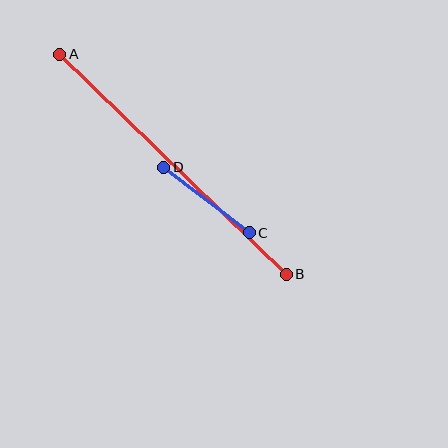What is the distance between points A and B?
The distance is approximately 316 pixels.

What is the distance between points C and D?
The distance is approximately 108 pixels.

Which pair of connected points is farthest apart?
Points A and B are farthest apart.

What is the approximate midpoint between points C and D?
The midpoint is at approximately (206, 200) pixels.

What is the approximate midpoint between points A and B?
The midpoint is at approximately (173, 164) pixels.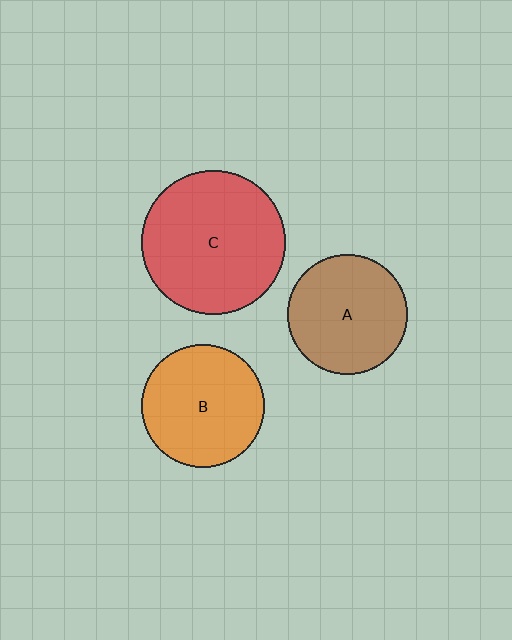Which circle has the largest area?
Circle C (red).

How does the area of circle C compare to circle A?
Approximately 1.4 times.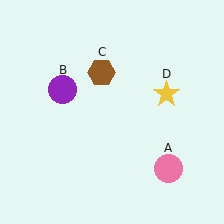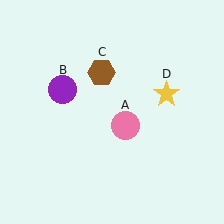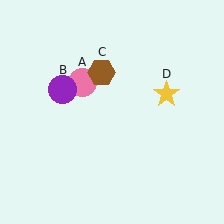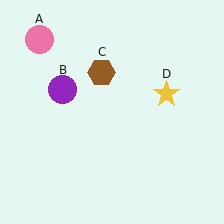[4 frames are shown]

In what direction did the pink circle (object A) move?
The pink circle (object A) moved up and to the left.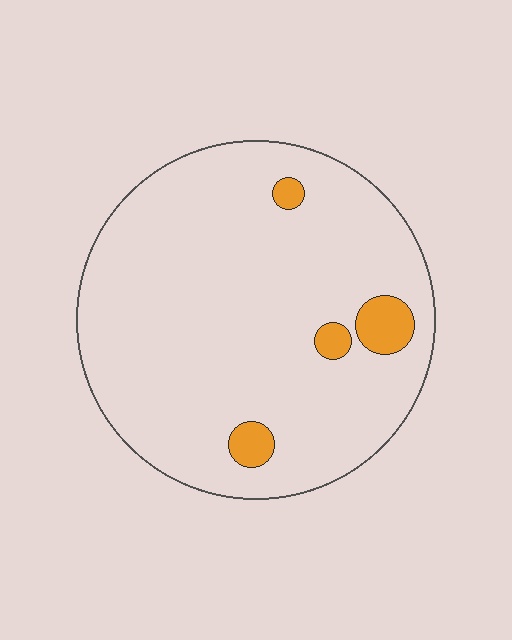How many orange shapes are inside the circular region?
4.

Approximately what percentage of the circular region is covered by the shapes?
Approximately 5%.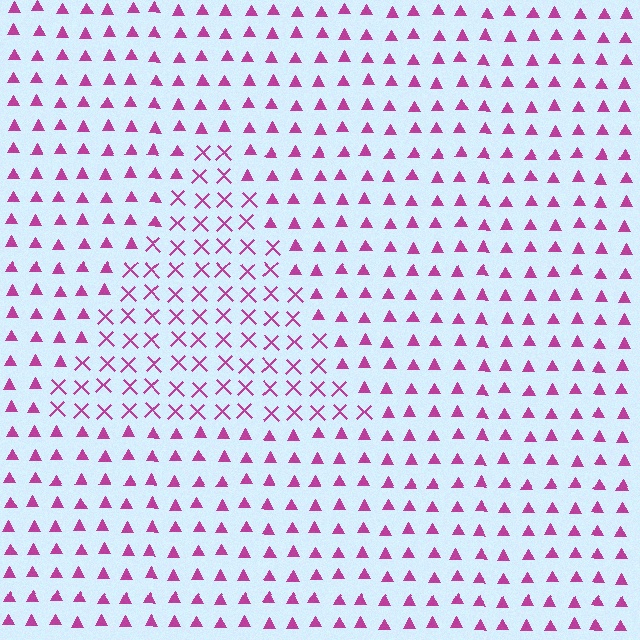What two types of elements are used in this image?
The image uses X marks inside the triangle region and triangles outside it.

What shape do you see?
I see a triangle.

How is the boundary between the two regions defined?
The boundary is defined by a change in element shape: X marks inside vs. triangles outside. All elements share the same color and spacing.